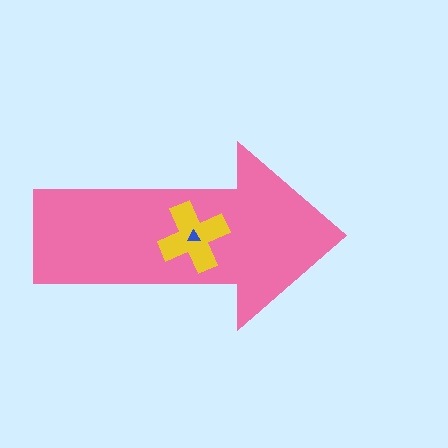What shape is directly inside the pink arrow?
The yellow cross.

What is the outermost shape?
The pink arrow.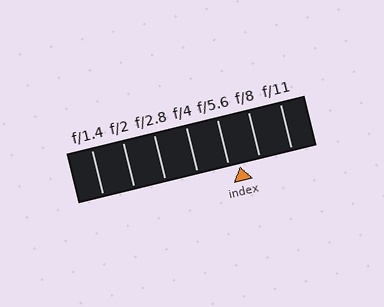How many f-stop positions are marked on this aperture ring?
There are 7 f-stop positions marked.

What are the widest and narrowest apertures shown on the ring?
The widest aperture shown is f/1.4 and the narrowest is f/11.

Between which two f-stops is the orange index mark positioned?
The index mark is between f/5.6 and f/8.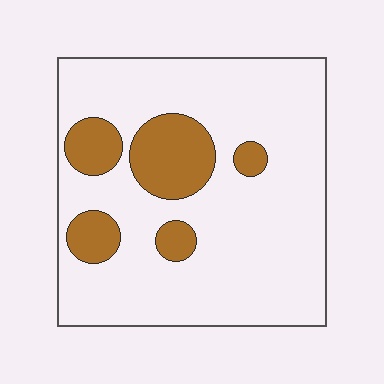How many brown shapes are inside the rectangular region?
5.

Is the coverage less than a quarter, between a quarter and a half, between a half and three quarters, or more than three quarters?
Less than a quarter.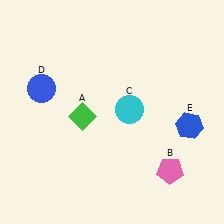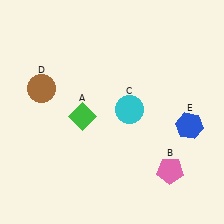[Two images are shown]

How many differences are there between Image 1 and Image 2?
There is 1 difference between the two images.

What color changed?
The circle (D) changed from blue in Image 1 to brown in Image 2.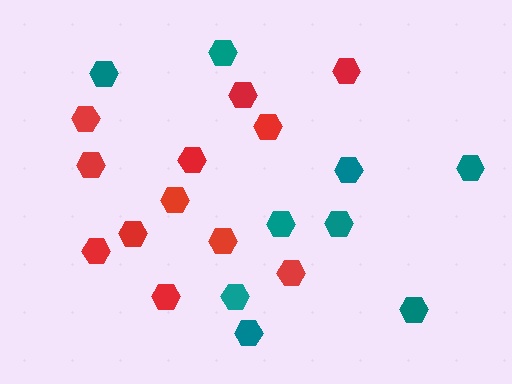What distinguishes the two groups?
There are 2 groups: one group of teal hexagons (9) and one group of red hexagons (12).